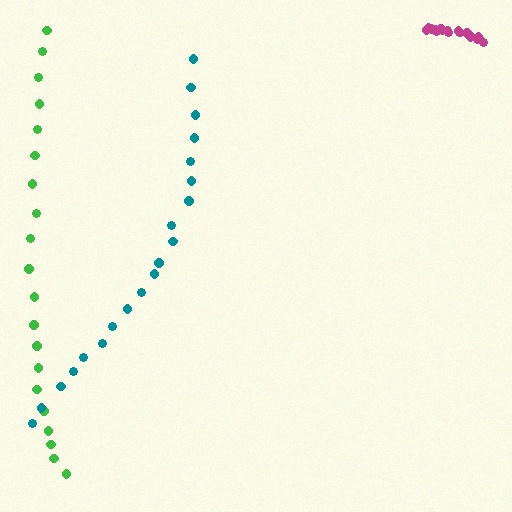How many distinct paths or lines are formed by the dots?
There are 3 distinct paths.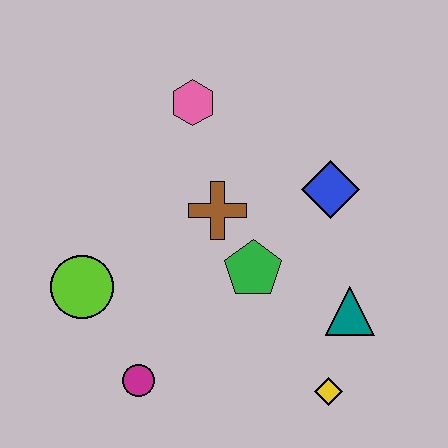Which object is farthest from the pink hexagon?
The yellow diamond is farthest from the pink hexagon.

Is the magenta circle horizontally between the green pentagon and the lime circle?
Yes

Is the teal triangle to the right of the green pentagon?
Yes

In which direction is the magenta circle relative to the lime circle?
The magenta circle is below the lime circle.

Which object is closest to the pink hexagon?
The brown cross is closest to the pink hexagon.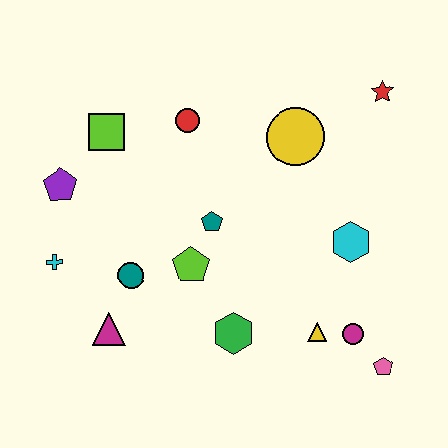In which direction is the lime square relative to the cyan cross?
The lime square is above the cyan cross.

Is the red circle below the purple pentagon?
No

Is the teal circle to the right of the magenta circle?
No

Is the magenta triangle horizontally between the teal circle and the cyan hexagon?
No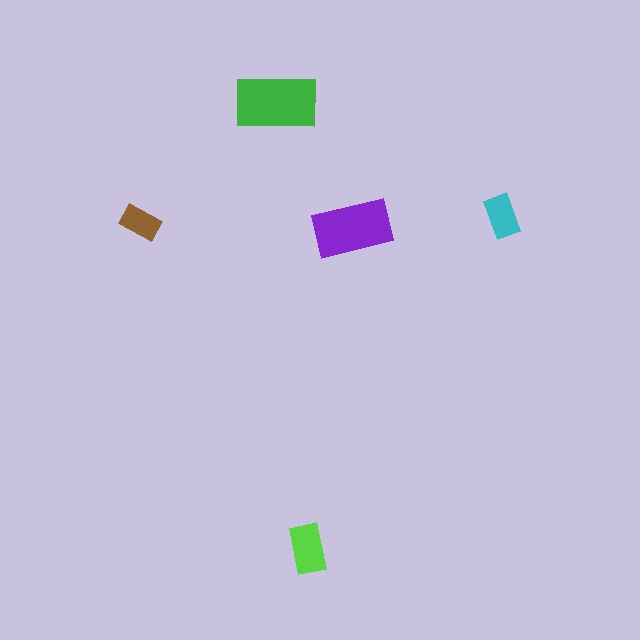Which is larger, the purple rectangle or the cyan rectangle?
The purple one.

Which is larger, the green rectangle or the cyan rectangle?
The green one.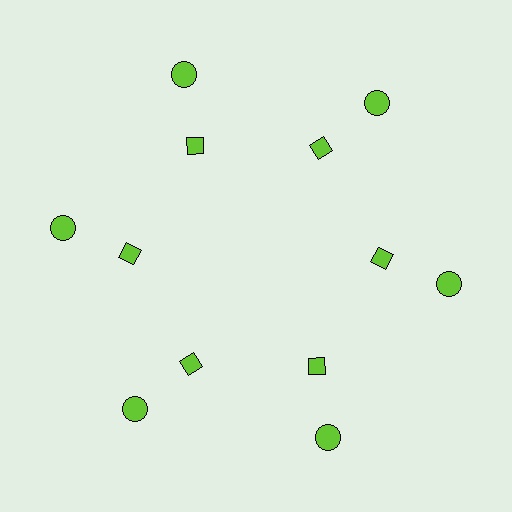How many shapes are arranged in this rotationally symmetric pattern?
There are 12 shapes, arranged in 6 groups of 2.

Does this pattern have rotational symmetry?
Yes, this pattern has 6-fold rotational symmetry. It looks the same after rotating 60 degrees around the center.